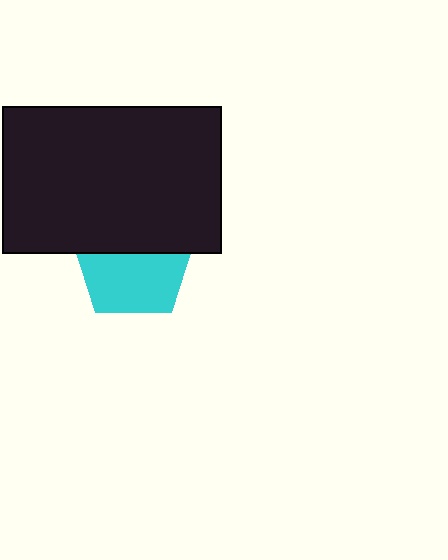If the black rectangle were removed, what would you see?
You would see the complete cyan pentagon.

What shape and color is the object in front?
The object in front is a black rectangle.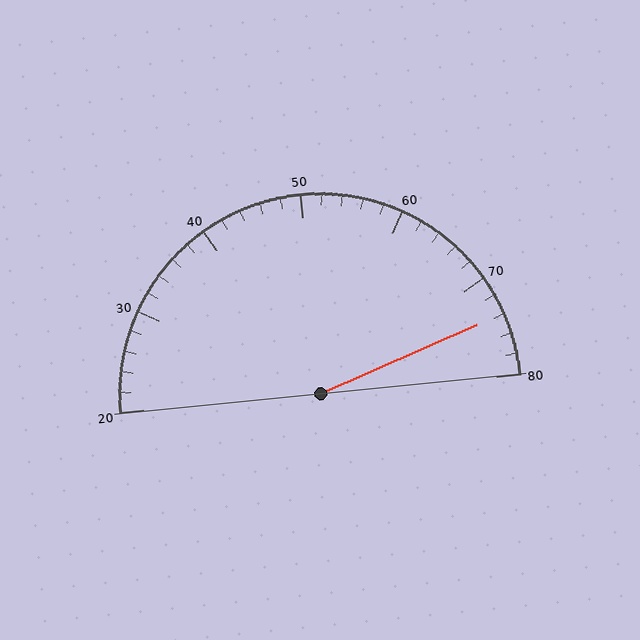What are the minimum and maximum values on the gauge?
The gauge ranges from 20 to 80.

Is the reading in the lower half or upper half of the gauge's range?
The reading is in the upper half of the range (20 to 80).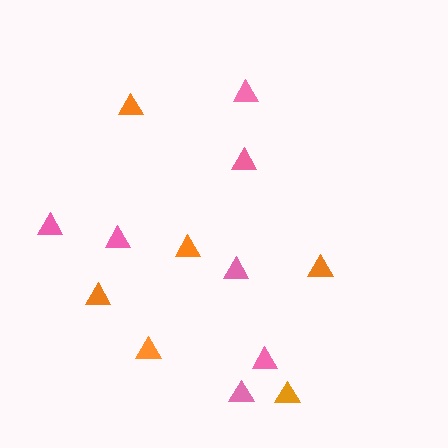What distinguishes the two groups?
There are 2 groups: one group of orange triangles (6) and one group of pink triangles (7).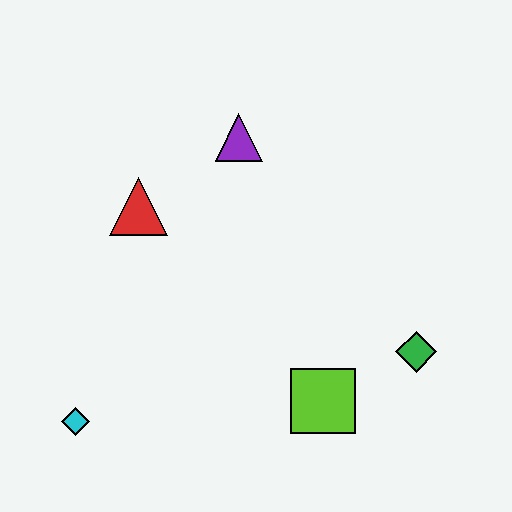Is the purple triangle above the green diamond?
Yes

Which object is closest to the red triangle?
The purple triangle is closest to the red triangle.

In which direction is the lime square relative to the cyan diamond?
The lime square is to the right of the cyan diamond.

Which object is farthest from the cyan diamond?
The green diamond is farthest from the cyan diamond.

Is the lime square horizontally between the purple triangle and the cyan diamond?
No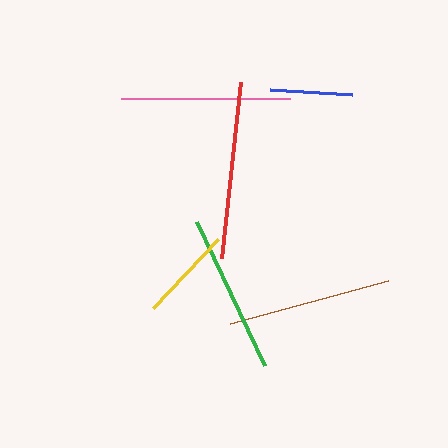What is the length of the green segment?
The green segment is approximately 159 pixels long.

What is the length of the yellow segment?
The yellow segment is approximately 95 pixels long.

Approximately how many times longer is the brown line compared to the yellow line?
The brown line is approximately 1.7 times the length of the yellow line.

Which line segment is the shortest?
The blue line is the shortest at approximately 82 pixels.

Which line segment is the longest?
The red line is the longest at approximately 177 pixels.